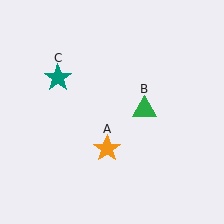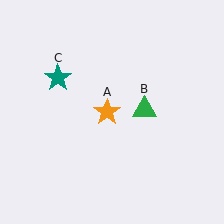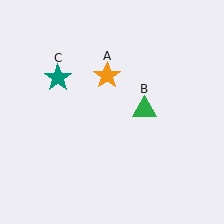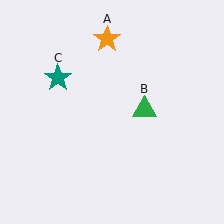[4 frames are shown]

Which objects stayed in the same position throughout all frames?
Green triangle (object B) and teal star (object C) remained stationary.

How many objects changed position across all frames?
1 object changed position: orange star (object A).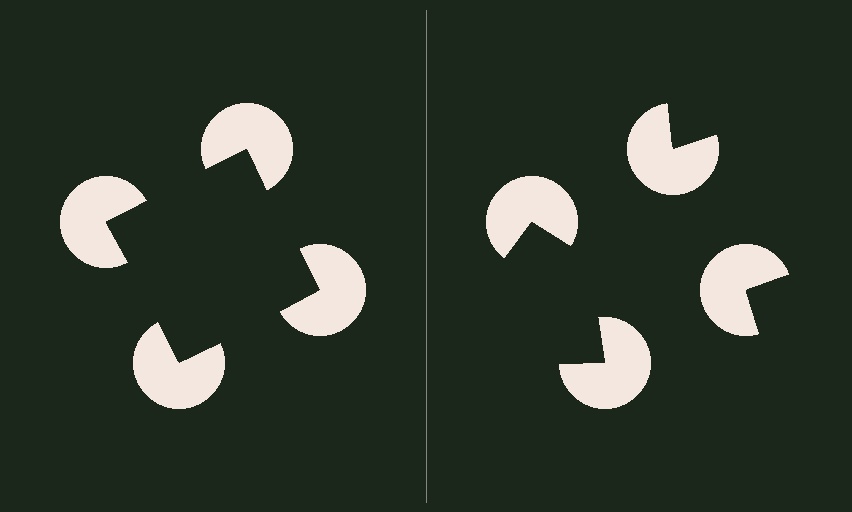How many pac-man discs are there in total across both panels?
8 — 4 on each side.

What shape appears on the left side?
An illusory square.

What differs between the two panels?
The pac-man discs are positioned identically on both sides; only the wedge orientations differ. On the left they align to a square; on the right they are misaligned.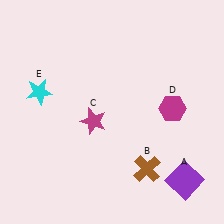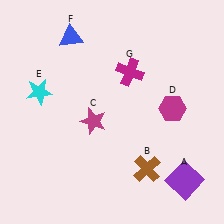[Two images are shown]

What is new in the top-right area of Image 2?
A magenta cross (G) was added in the top-right area of Image 2.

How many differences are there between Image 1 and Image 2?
There are 2 differences between the two images.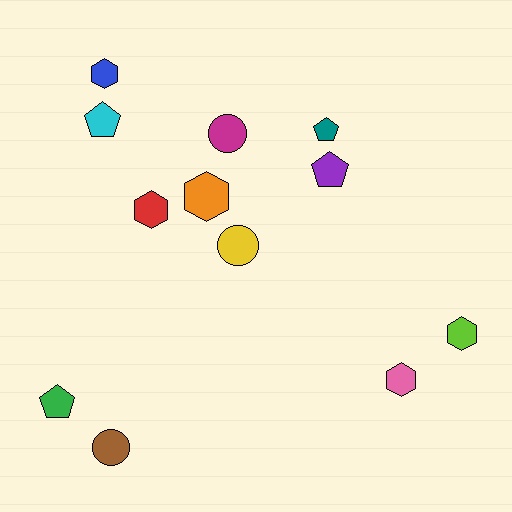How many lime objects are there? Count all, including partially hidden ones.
There is 1 lime object.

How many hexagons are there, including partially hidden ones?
There are 5 hexagons.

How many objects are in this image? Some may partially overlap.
There are 12 objects.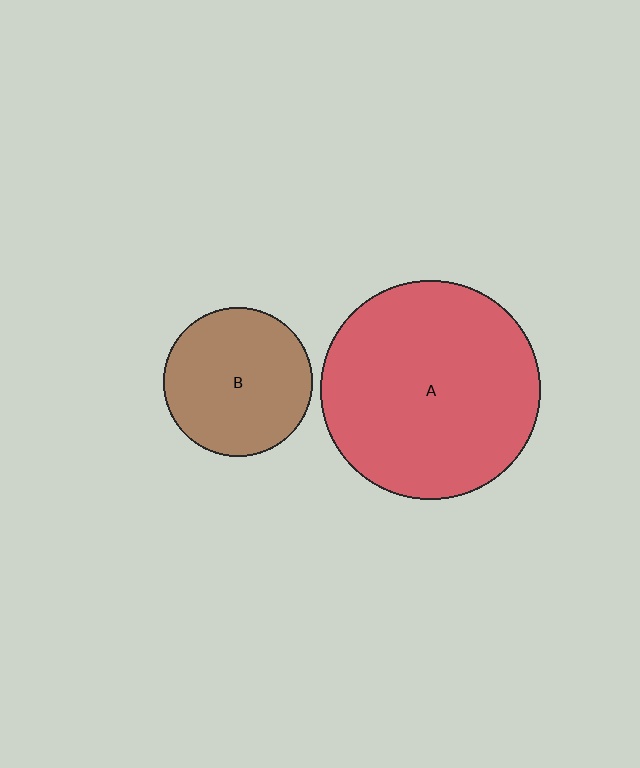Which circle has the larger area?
Circle A (red).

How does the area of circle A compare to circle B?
Approximately 2.2 times.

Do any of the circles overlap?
No, none of the circles overlap.